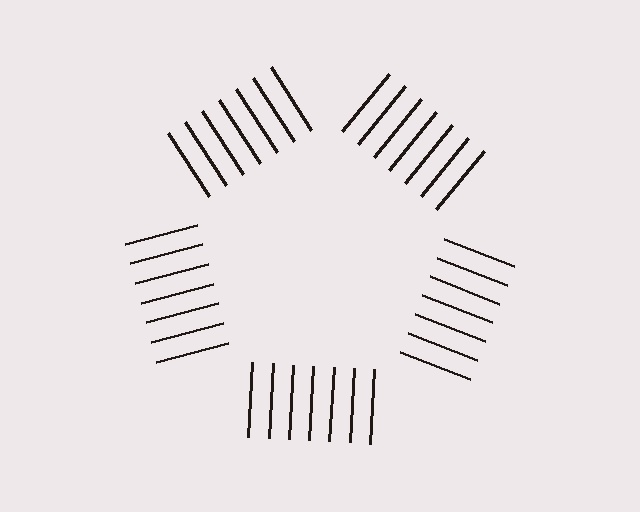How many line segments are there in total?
35 — 7 along each of the 5 edges.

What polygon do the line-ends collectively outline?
An illusory pentagon — the line segments terminate on its edges but no continuous stroke is drawn.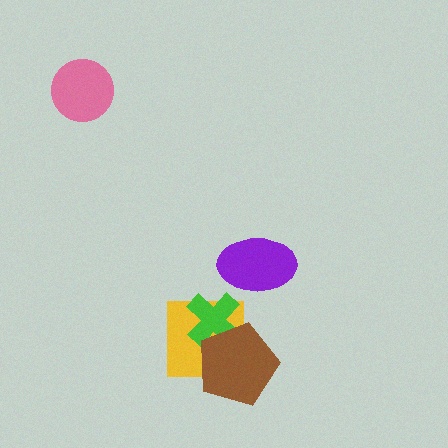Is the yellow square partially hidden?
Yes, it is partially covered by another shape.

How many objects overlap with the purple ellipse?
0 objects overlap with the purple ellipse.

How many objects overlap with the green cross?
2 objects overlap with the green cross.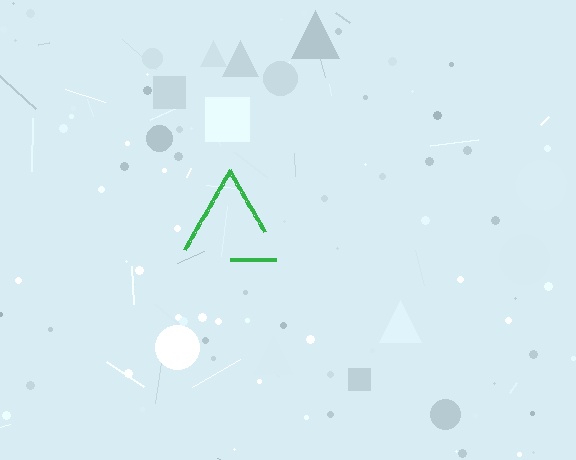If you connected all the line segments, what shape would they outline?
They would outline a triangle.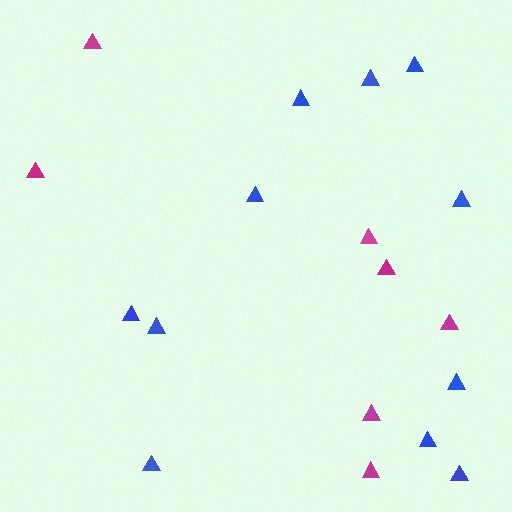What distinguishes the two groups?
There are 2 groups: one group of magenta triangles (7) and one group of blue triangles (11).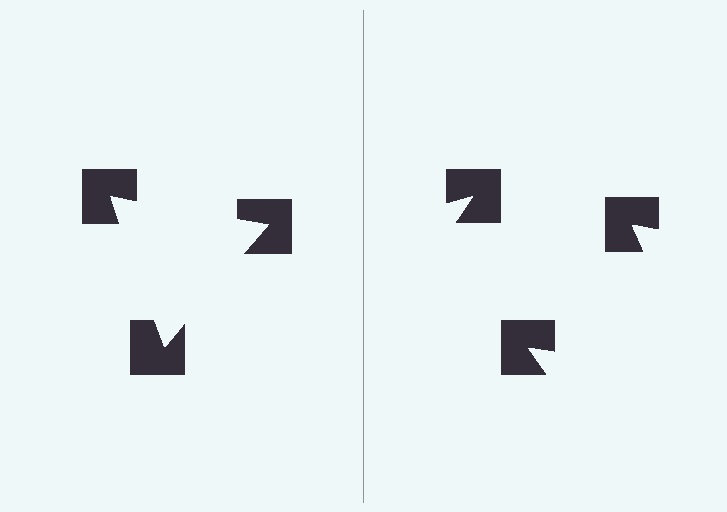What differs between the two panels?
The notched squares are positioned identically on both sides; only the wedge orientations differ. On the left they align to a triangle; on the right they are misaligned.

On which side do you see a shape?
An illusory triangle appears on the left side. On the right side the wedge cuts are rotated, so no coherent shape forms.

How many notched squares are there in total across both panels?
6 — 3 on each side.